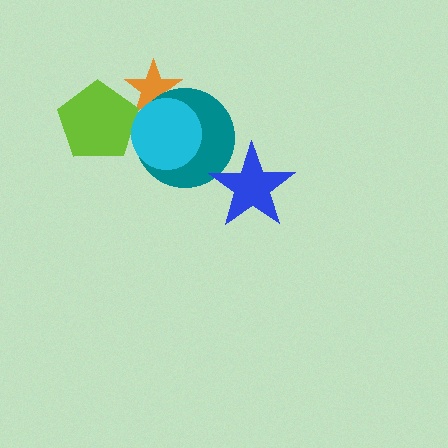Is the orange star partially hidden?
Yes, it is partially covered by another shape.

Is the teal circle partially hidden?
Yes, it is partially covered by another shape.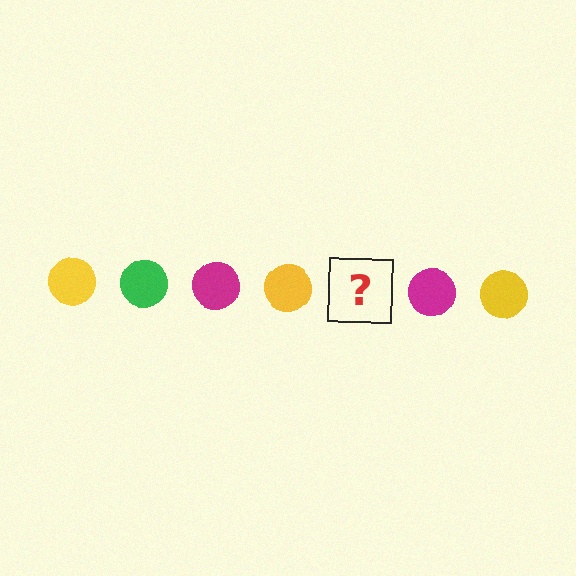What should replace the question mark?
The question mark should be replaced with a green circle.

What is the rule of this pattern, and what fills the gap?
The rule is that the pattern cycles through yellow, green, magenta circles. The gap should be filled with a green circle.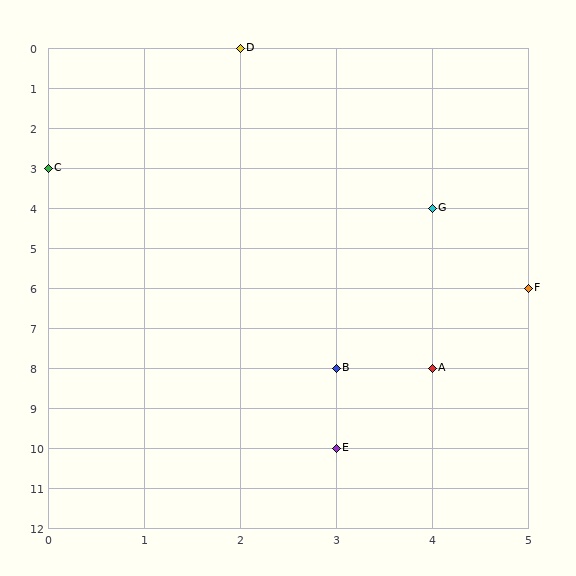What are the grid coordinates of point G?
Point G is at grid coordinates (4, 4).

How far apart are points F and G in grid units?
Points F and G are 1 column and 2 rows apart (about 2.2 grid units diagonally).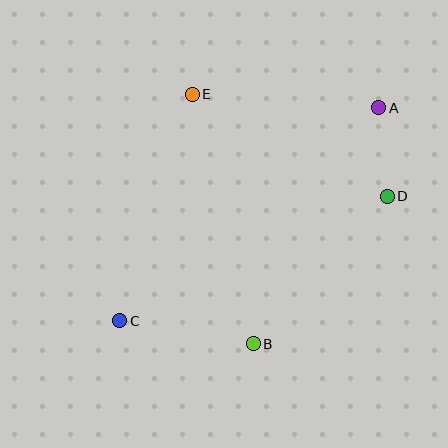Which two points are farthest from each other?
Points A and C are farthest from each other.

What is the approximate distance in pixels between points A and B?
The distance between A and B is approximately 267 pixels.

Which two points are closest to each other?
Points A and D are closest to each other.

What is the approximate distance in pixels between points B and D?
The distance between B and D is approximately 200 pixels.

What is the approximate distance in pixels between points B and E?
The distance between B and E is approximately 257 pixels.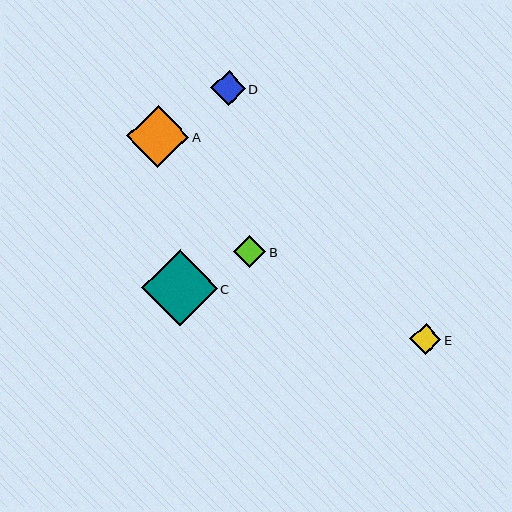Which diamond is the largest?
Diamond C is the largest with a size of approximately 76 pixels.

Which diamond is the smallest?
Diamond E is the smallest with a size of approximately 31 pixels.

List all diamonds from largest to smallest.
From largest to smallest: C, A, D, B, E.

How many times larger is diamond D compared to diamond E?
Diamond D is approximately 1.1 times the size of diamond E.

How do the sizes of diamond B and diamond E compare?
Diamond B and diamond E are approximately the same size.